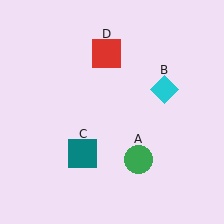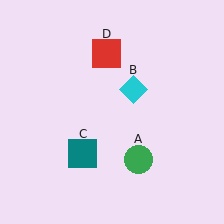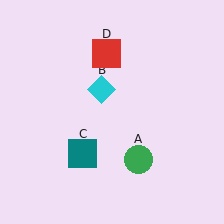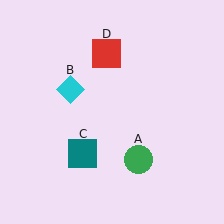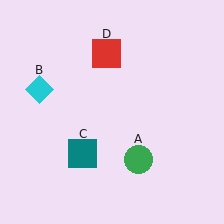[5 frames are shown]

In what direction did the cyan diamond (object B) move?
The cyan diamond (object B) moved left.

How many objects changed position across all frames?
1 object changed position: cyan diamond (object B).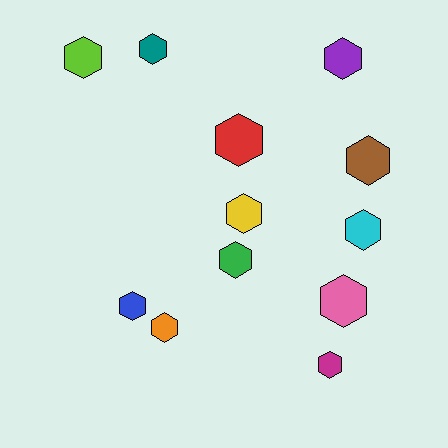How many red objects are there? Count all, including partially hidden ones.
There is 1 red object.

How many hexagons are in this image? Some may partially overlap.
There are 12 hexagons.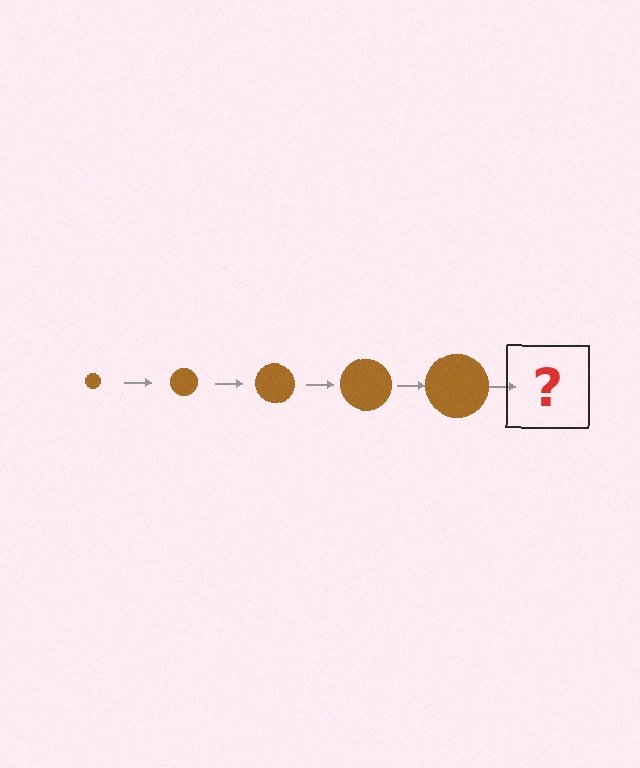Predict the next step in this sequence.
The next step is a brown circle, larger than the previous one.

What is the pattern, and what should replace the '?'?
The pattern is that the circle gets progressively larger each step. The '?' should be a brown circle, larger than the previous one.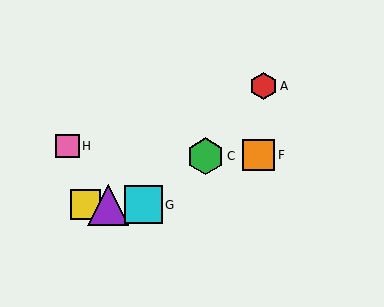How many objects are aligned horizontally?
4 objects (B, D, E, G) are aligned horizontally.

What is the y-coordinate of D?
Object D is at y≈205.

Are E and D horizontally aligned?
Yes, both are at y≈205.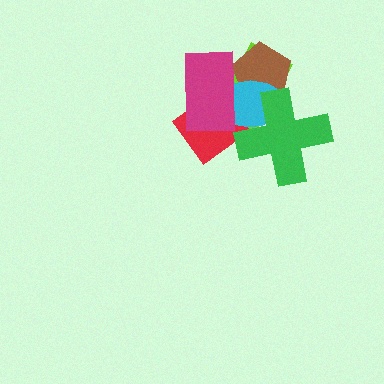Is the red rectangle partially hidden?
Yes, it is partially covered by another shape.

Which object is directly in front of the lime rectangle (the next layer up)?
The brown pentagon is directly in front of the lime rectangle.